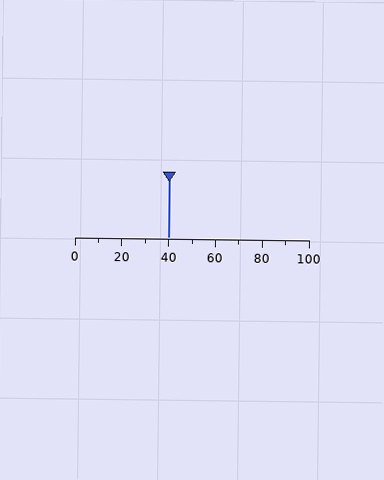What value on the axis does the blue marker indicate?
The marker indicates approximately 40.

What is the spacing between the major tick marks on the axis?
The major ticks are spaced 20 apart.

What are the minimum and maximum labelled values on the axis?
The axis runs from 0 to 100.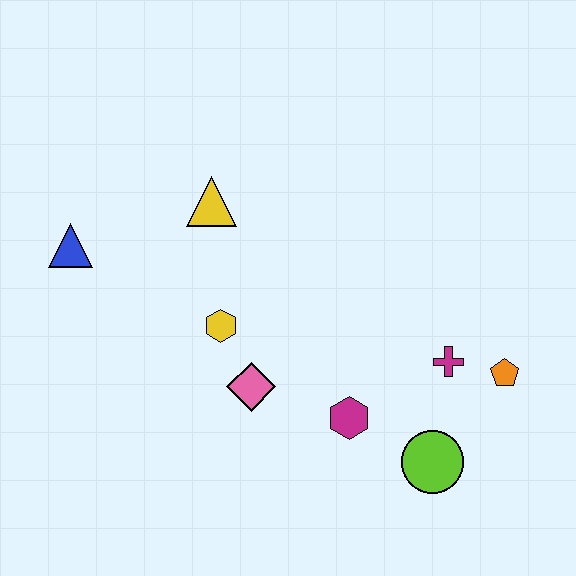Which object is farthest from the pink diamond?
The orange pentagon is farthest from the pink diamond.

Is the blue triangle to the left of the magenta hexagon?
Yes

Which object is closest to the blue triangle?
The yellow triangle is closest to the blue triangle.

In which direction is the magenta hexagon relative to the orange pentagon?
The magenta hexagon is to the left of the orange pentagon.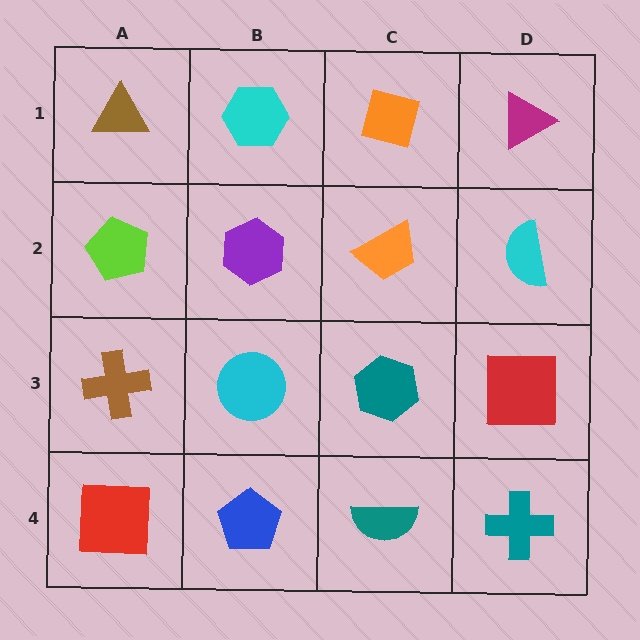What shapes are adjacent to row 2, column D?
A magenta triangle (row 1, column D), a red square (row 3, column D), an orange trapezoid (row 2, column C).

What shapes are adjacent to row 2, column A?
A brown triangle (row 1, column A), a brown cross (row 3, column A), a purple hexagon (row 2, column B).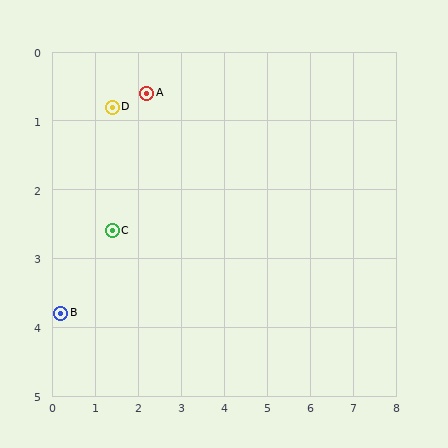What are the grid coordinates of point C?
Point C is at approximately (1.4, 2.6).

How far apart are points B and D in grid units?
Points B and D are about 3.2 grid units apart.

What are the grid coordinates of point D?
Point D is at approximately (1.4, 0.8).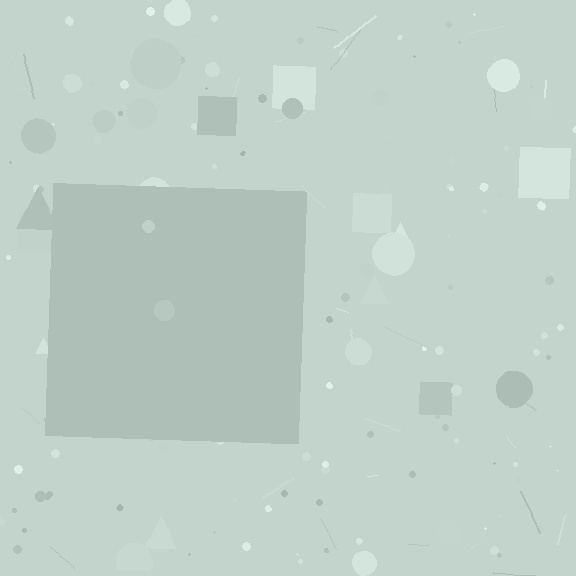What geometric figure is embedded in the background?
A square is embedded in the background.